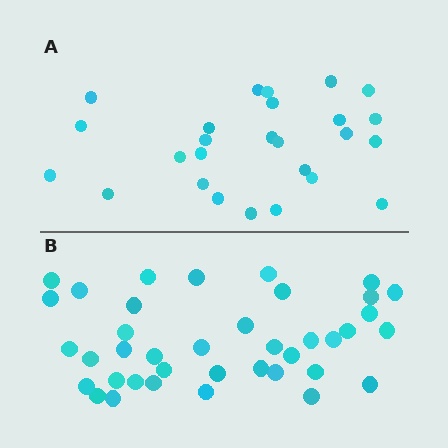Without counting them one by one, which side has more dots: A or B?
Region B (the bottom region) has more dots.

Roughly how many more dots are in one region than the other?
Region B has approximately 15 more dots than region A.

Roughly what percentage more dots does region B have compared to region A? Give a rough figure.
About 50% more.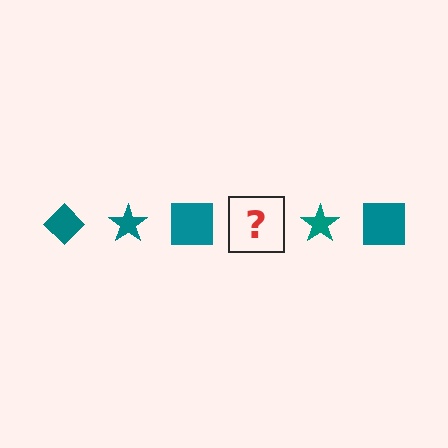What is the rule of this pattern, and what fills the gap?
The rule is that the pattern cycles through diamond, star, square shapes in teal. The gap should be filled with a teal diamond.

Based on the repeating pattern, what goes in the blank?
The blank should be a teal diamond.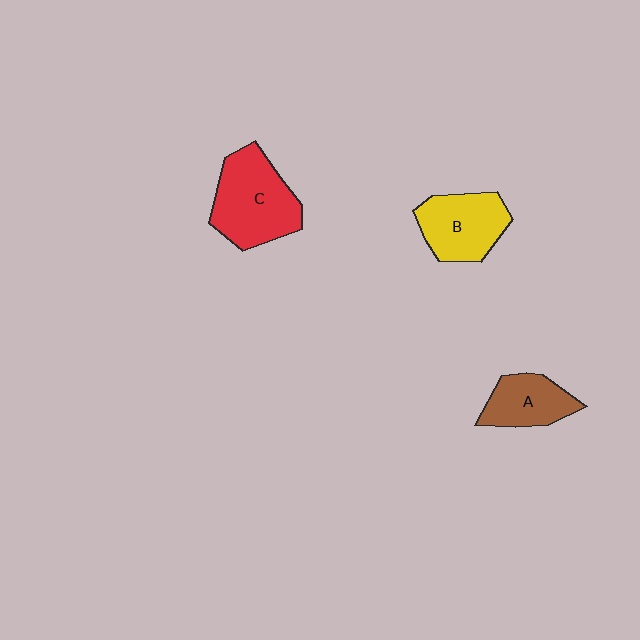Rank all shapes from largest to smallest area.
From largest to smallest: C (red), B (yellow), A (brown).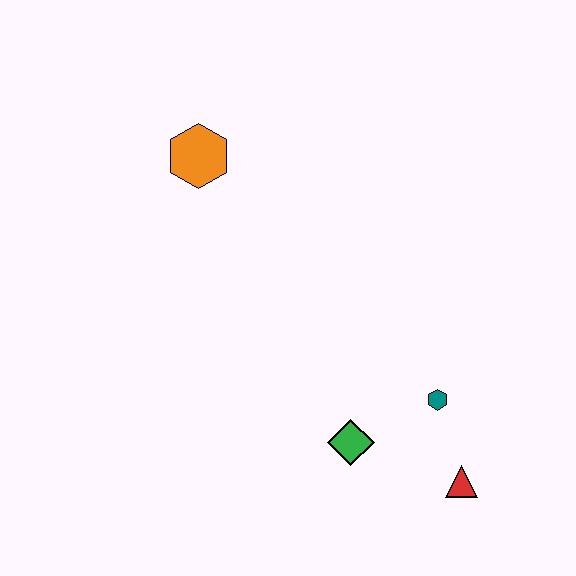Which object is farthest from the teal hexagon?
The orange hexagon is farthest from the teal hexagon.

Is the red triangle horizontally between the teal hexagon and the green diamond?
No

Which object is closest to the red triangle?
The teal hexagon is closest to the red triangle.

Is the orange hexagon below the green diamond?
No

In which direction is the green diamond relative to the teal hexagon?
The green diamond is to the left of the teal hexagon.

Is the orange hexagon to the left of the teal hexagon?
Yes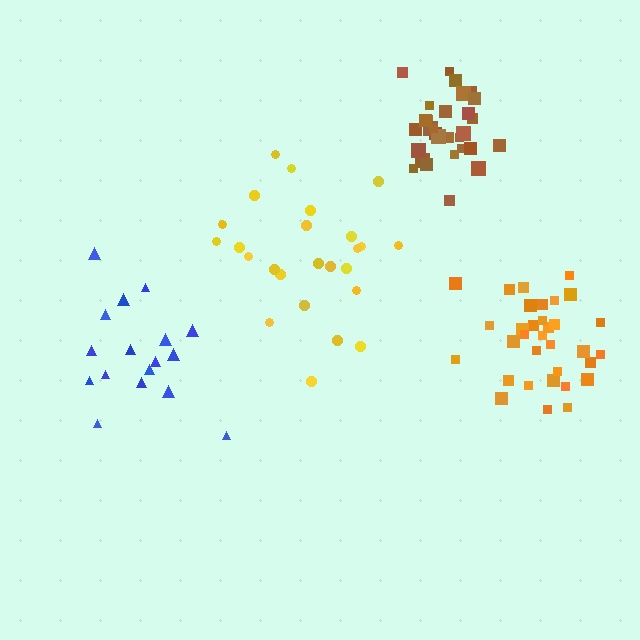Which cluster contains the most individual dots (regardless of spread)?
Orange (34).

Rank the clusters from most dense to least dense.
brown, orange, blue, yellow.